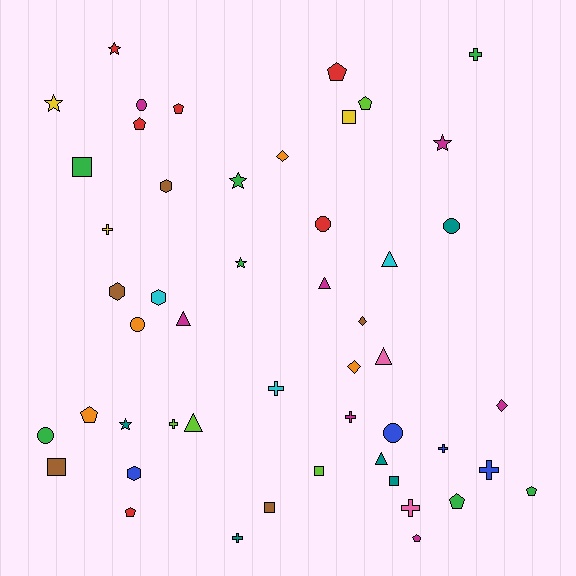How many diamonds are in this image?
There are 4 diamonds.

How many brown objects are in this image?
There are 5 brown objects.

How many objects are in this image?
There are 50 objects.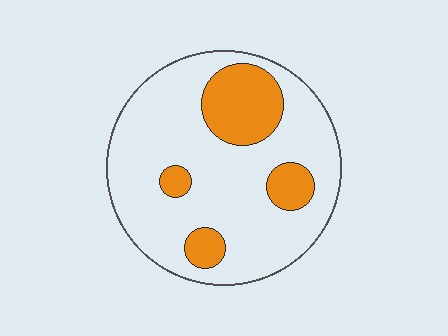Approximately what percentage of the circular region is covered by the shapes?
Approximately 20%.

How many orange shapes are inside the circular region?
4.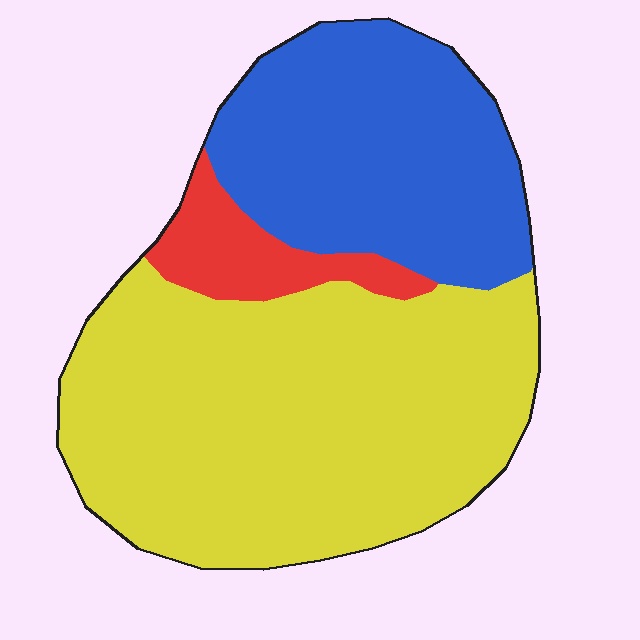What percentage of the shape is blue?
Blue covers 32% of the shape.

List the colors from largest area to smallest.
From largest to smallest: yellow, blue, red.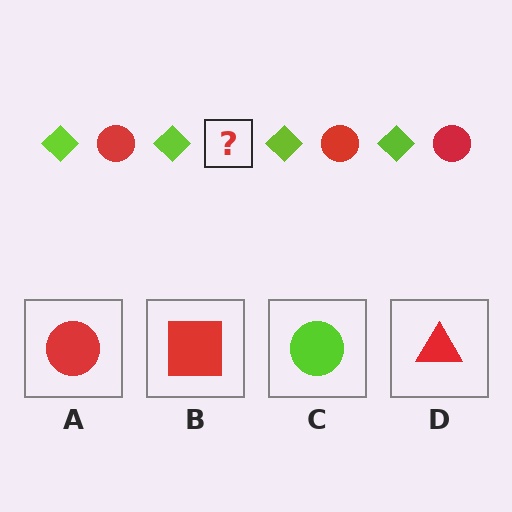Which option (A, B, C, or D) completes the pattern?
A.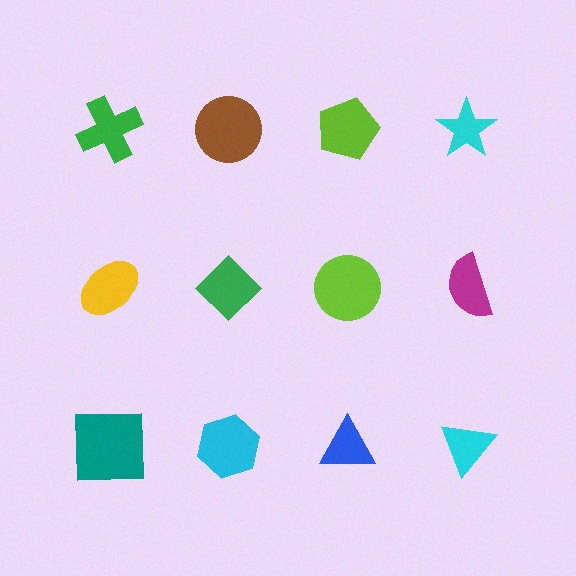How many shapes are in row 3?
4 shapes.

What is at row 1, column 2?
A brown circle.